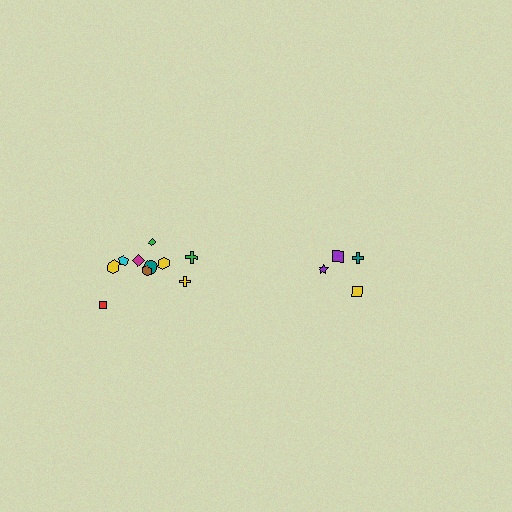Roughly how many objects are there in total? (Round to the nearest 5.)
Roughly 15 objects in total.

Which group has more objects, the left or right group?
The left group.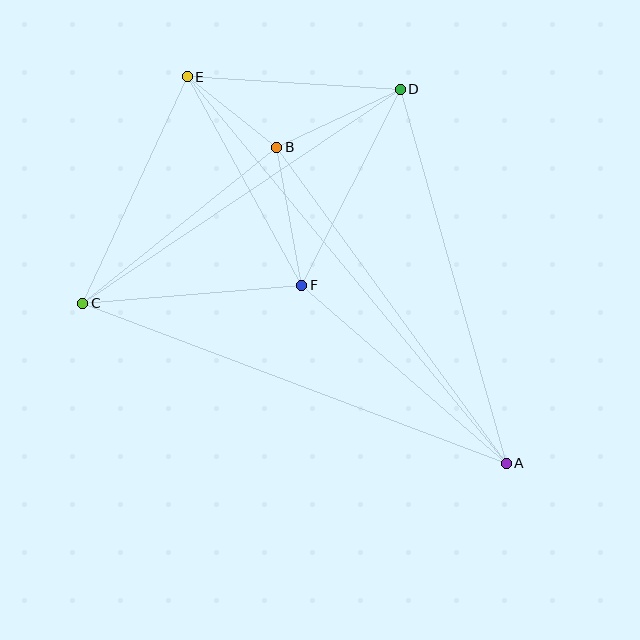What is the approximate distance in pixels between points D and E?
The distance between D and E is approximately 214 pixels.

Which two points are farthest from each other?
Points A and E are farthest from each other.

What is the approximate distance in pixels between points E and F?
The distance between E and F is approximately 238 pixels.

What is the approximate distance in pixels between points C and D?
The distance between C and D is approximately 383 pixels.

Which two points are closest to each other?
Points B and E are closest to each other.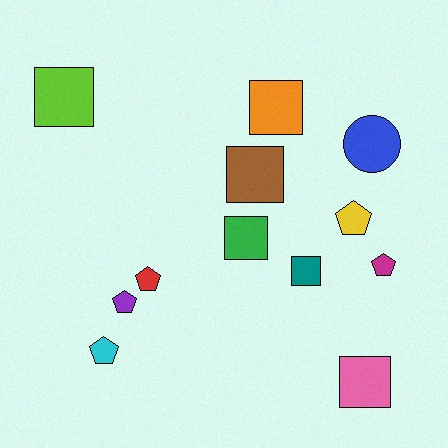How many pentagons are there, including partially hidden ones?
There are 5 pentagons.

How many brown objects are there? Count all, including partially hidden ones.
There is 1 brown object.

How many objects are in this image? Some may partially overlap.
There are 12 objects.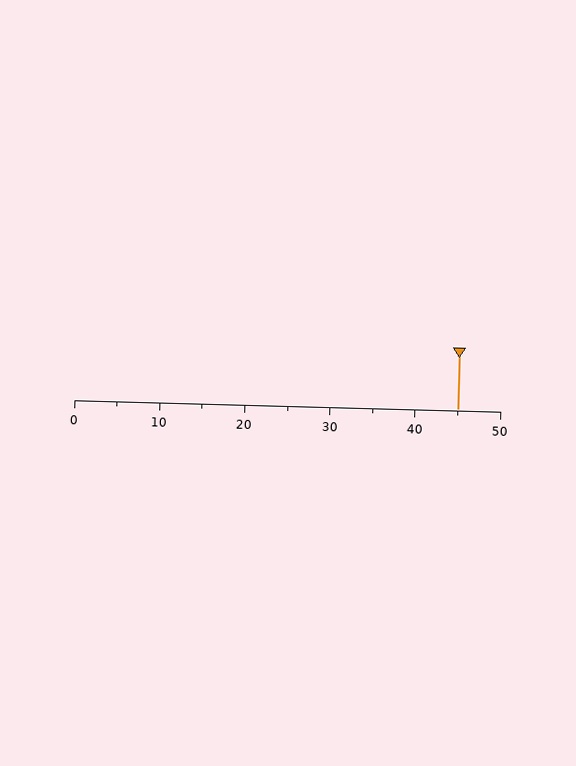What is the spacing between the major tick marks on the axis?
The major ticks are spaced 10 apart.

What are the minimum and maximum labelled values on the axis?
The axis runs from 0 to 50.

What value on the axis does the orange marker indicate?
The marker indicates approximately 45.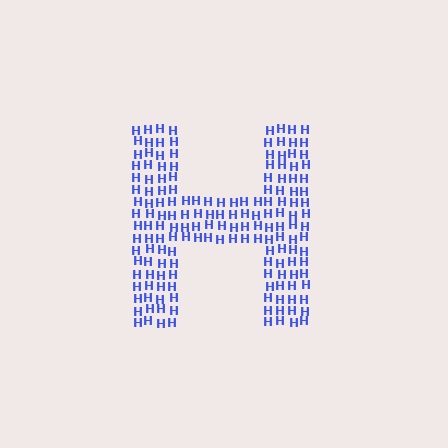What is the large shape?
The large shape is the letter H.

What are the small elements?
The small elements are letter H's.